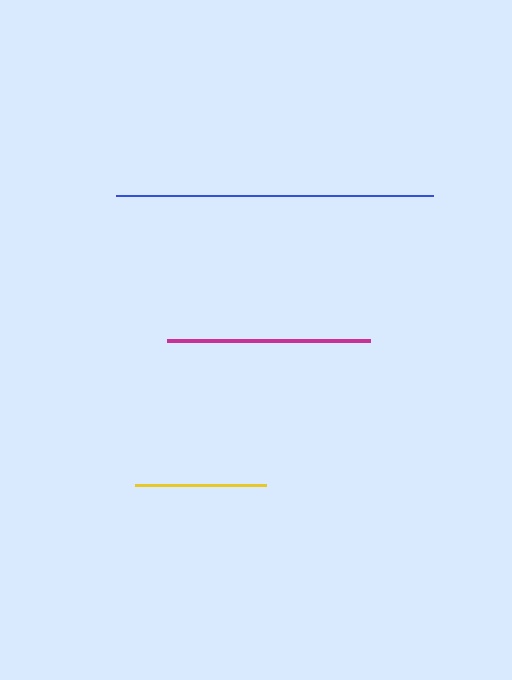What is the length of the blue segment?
The blue segment is approximately 317 pixels long.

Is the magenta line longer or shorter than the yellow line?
The magenta line is longer than the yellow line.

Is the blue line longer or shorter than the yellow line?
The blue line is longer than the yellow line.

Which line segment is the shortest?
The yellow line is the shortest at approximately 131 pixels.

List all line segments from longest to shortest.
From longest to shortest: blue, magenta, yellow.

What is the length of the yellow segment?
The yellow segment is approximately 131 pixels long.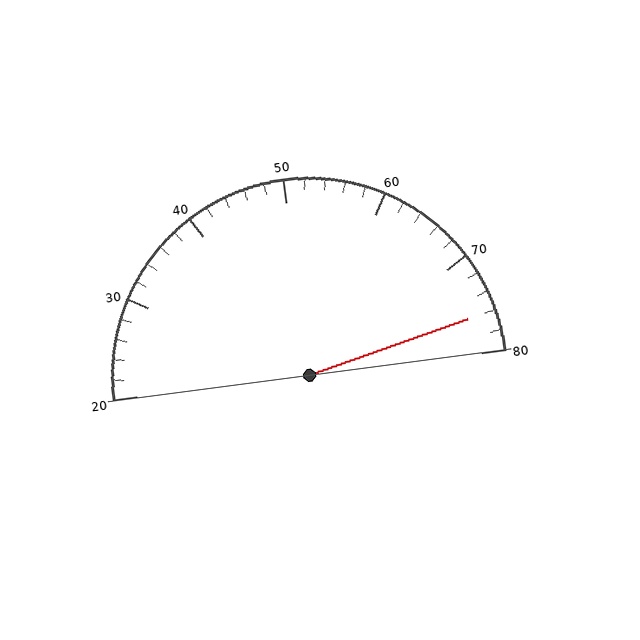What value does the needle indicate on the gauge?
The needle indicates approximately 76.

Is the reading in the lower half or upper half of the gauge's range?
The reading is in the upper half of the range (20 to 80).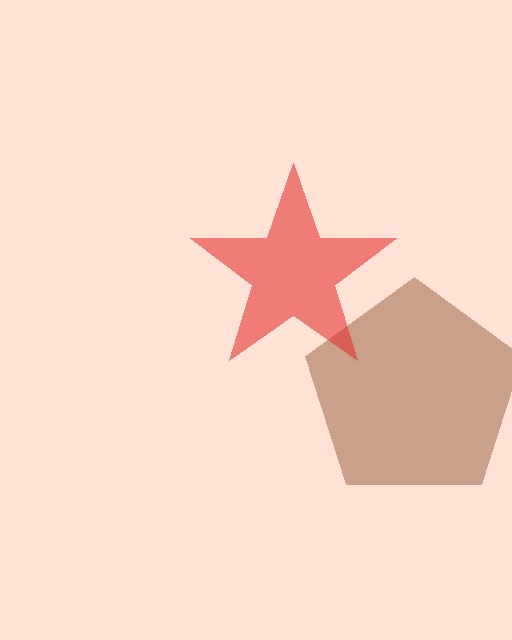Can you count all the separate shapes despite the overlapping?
Yes, there are 2 separate shapes.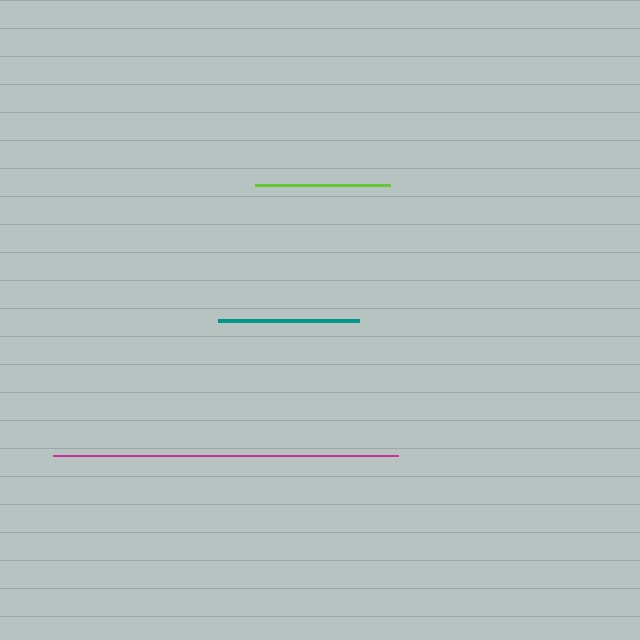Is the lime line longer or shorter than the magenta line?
The magenta line is longer than the lime line.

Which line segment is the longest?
The magenta line is the longest at approximately 344 pixels.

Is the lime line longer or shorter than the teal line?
The teal line is longer than the lime line.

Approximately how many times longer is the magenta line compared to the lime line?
The magenta line is approximately 2.5 times the length of the lime line.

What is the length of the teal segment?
The teal segment is approximately 141 pixels long.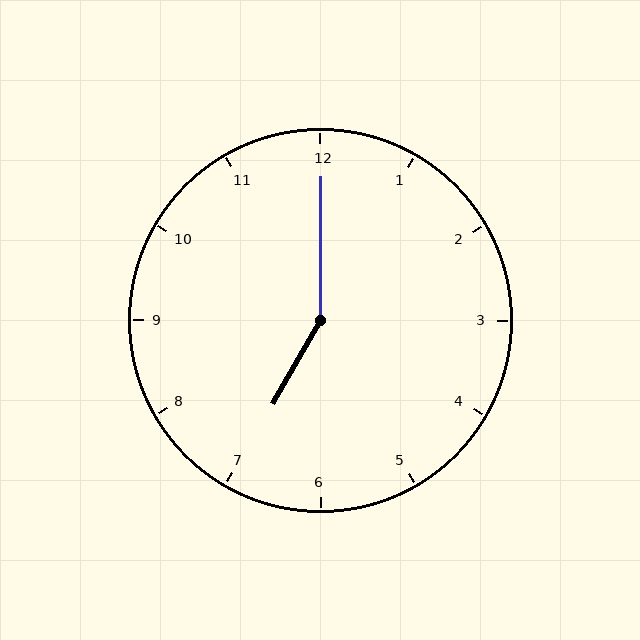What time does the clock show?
7:00.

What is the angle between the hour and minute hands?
Approximately 150 degrees.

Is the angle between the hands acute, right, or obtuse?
It is obtuse.